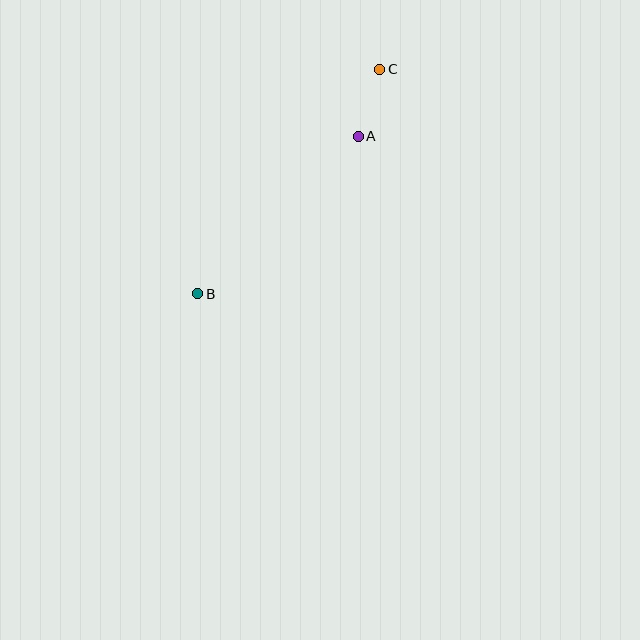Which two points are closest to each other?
Points A and C are closest to each other.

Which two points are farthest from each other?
Points B and C are farthest from each other.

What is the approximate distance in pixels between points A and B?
The distance between A and B is approximately 225 pixels.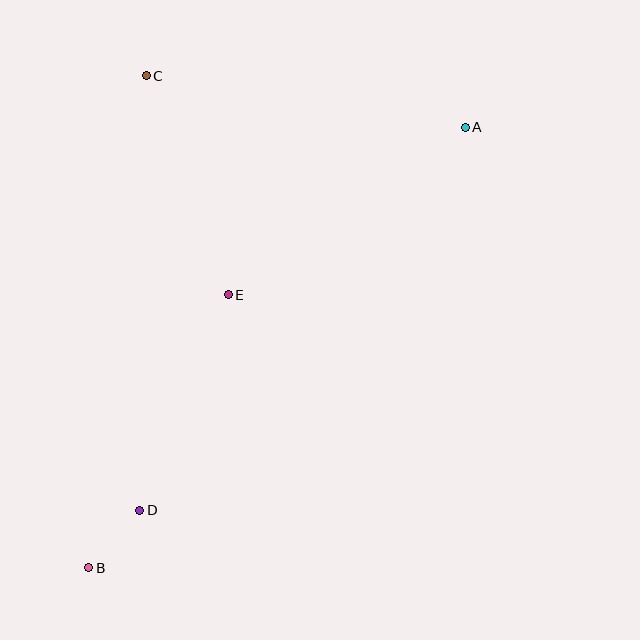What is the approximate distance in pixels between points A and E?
The distance between A and E is approximately 290 pixels.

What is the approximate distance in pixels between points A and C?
The distance between A and C is approximately 323 pixels.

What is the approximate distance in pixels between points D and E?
The distance between D and E is approximately 233 pixels.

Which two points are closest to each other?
Points B and D are closest to each other.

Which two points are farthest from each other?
Points A and B are farthest from each other.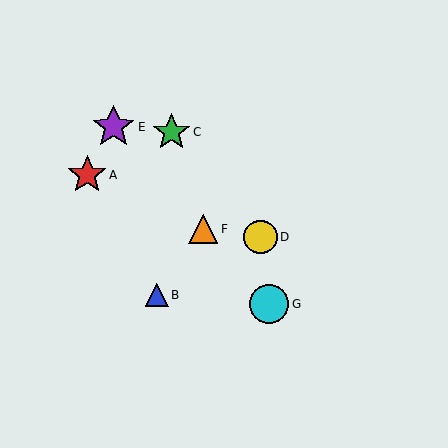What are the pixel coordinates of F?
Object F is at (203, 229).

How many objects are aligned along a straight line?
3 objects (E, F, G) are aligned along a straight line.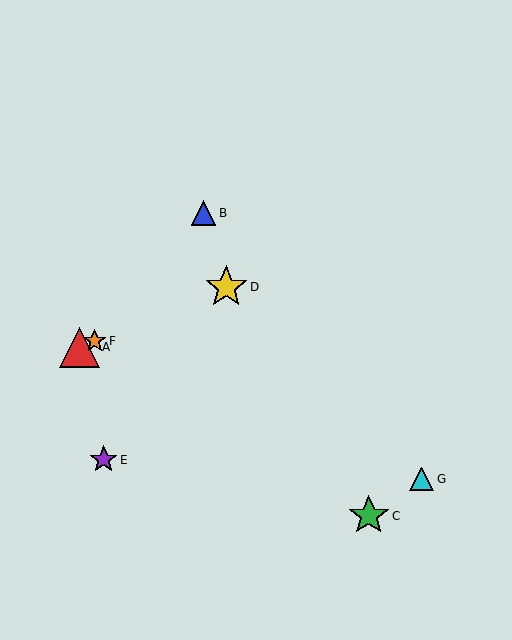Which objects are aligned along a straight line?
Objects A, D, F are aligned along a straight line.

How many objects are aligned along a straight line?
3 objects (A, D, F) are aligned along a straight line.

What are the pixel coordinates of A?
Object A is at (79, 347).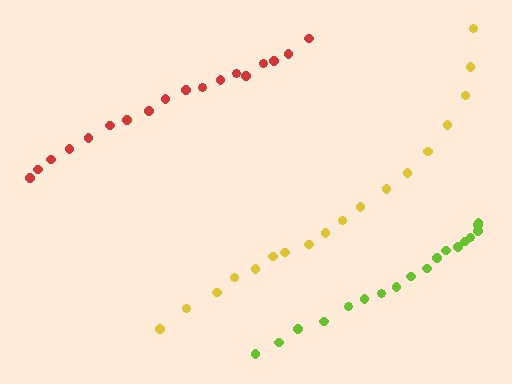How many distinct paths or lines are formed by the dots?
There are 3 distinct paths.